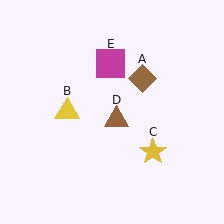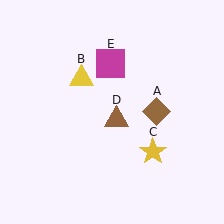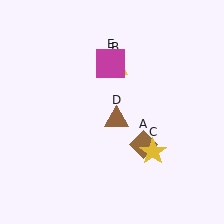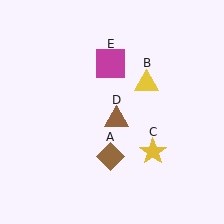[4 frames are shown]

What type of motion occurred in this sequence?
The brown diamond (object A), yellow triangle (object B) rotated clockwise around the center of the scene.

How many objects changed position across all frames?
2 objects changed position: brown diamond (object A), yellow triangle (object B).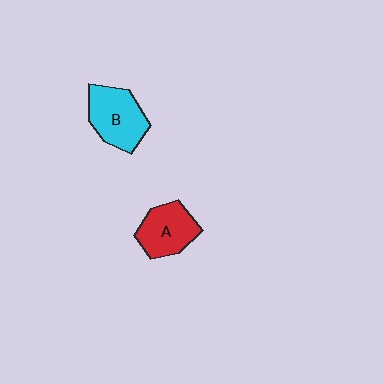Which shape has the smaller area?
Shape A (red).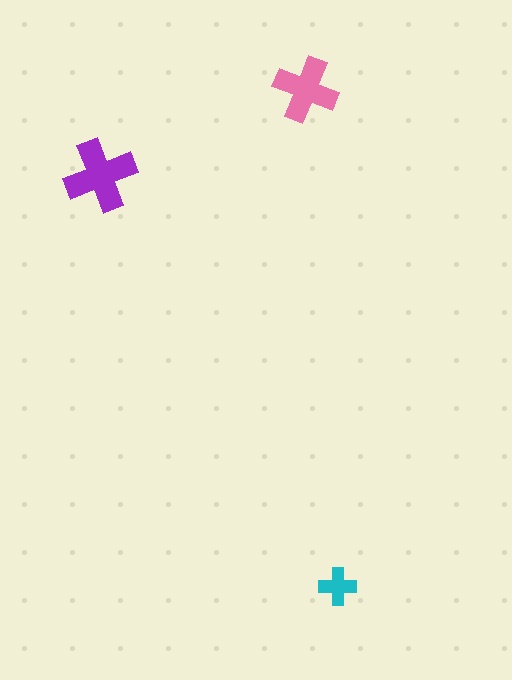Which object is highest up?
The pink cross is topmost.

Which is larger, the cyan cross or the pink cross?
The pink one.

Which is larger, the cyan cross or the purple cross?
The purple one.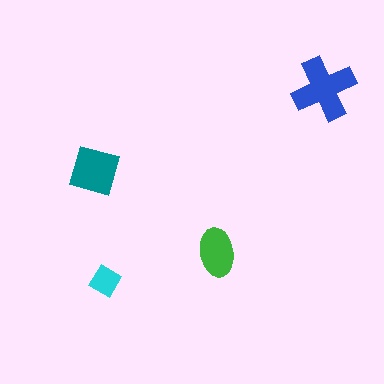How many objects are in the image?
There are 4 objects in the image.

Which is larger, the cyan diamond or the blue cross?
The blue cross.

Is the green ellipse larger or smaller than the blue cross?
Smaller.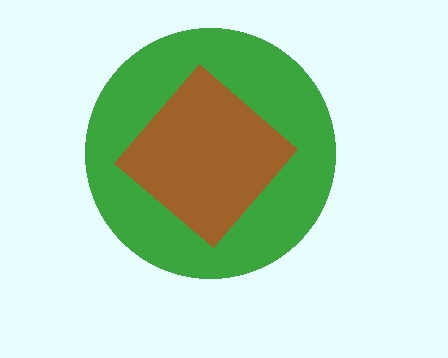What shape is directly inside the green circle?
The brown diamond.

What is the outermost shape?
The green circle.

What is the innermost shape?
The brown diamond.